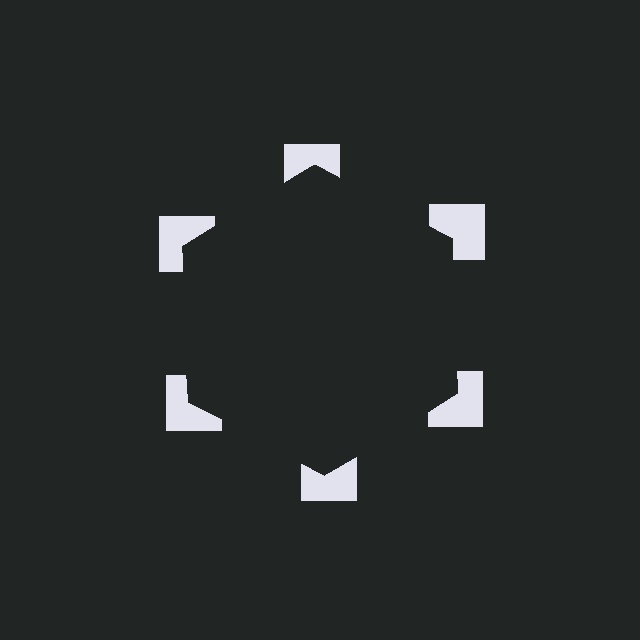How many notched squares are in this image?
There are 6 — one at each vertex of the illusory hexagon.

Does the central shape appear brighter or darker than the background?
It typically appears slightly darker than the background, even though no actual brightness change is drawn.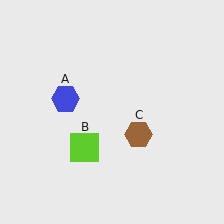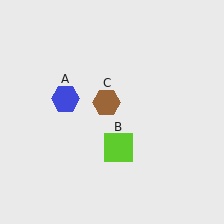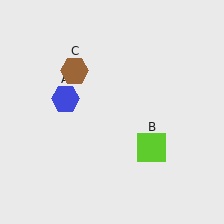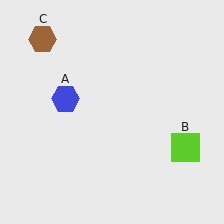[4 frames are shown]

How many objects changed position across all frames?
2 objects changed position: lime square (object B), brown hexagon (object C).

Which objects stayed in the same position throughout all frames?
Blue hexagon (object A) remained stationary.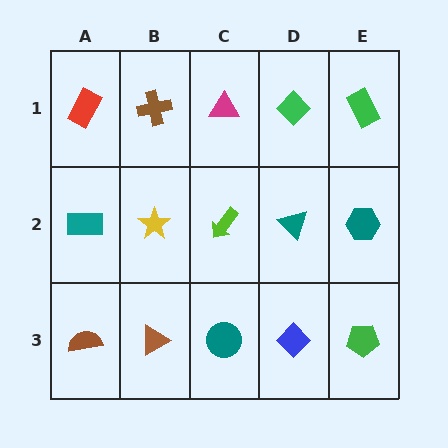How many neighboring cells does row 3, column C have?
3.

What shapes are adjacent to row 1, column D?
A teal triangle (row 2, column D), a magenta triangle (row 1, column C), a green rectangle (row 1, column E).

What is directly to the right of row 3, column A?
A brown triangle.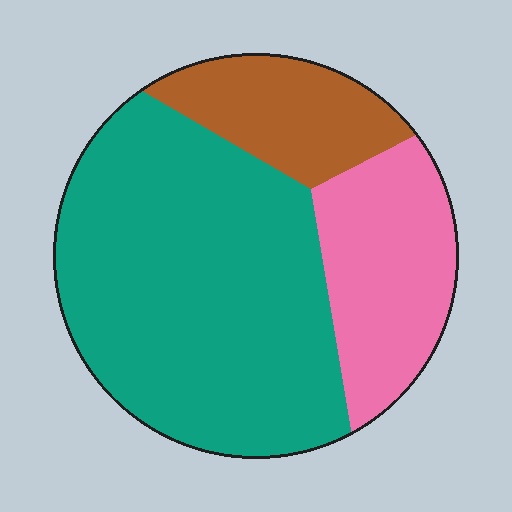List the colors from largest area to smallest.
From largest to smallest: teal, pink, brown.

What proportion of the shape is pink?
Pink covers 23% of the shape.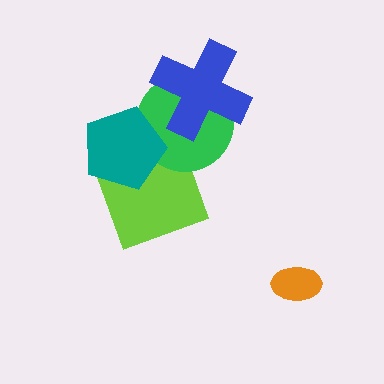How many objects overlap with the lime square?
2 objects overlap with the lime square.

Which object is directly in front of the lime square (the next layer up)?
The green circle is directly in front of the lime square.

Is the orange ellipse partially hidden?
No, no other shape covers it.